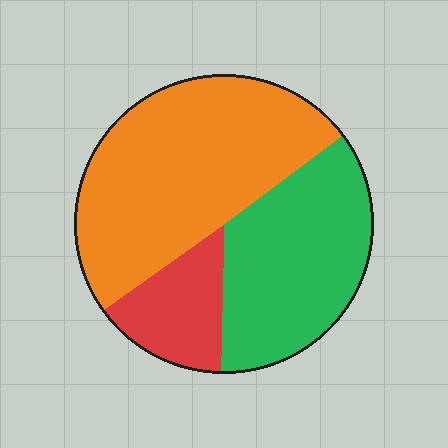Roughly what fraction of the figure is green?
Green covers 35% of the figure.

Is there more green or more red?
Green.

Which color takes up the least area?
Red, at roughly 15%.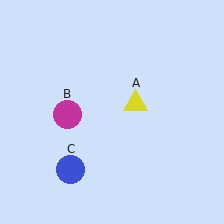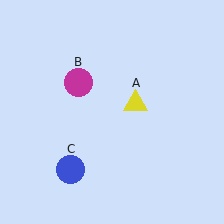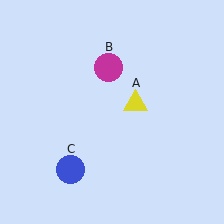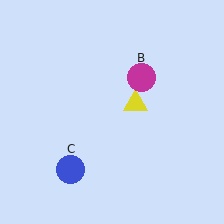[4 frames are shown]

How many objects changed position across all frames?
1 object changed position: magenta circle (object B).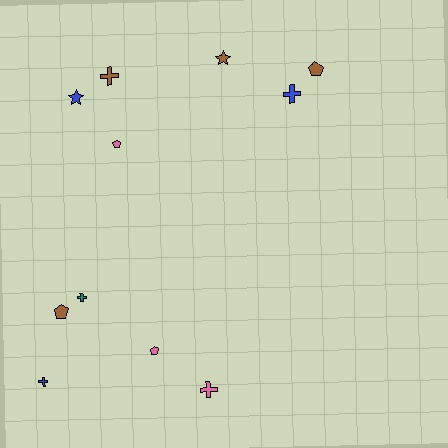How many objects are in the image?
There are 11 objects.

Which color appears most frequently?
Brown, with 4 objects.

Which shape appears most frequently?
Cross, with 5 objects.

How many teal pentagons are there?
There are no teal pentagons.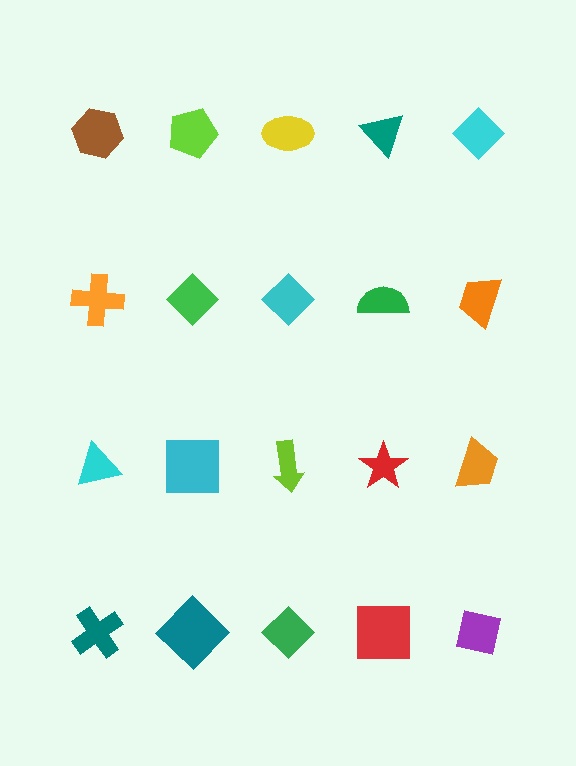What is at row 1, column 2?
A lime pentagon.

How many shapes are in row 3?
5 shapes.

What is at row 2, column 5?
An orange trapezoid.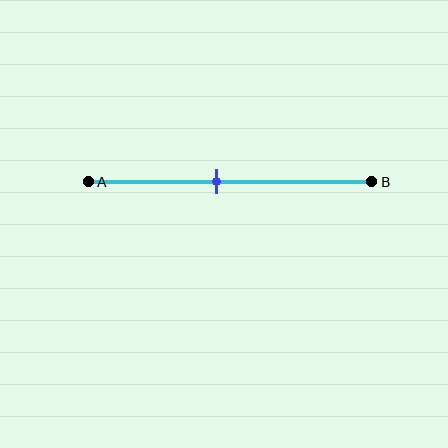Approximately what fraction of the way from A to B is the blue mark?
The blue mark is approximately 45% of the way from A to B.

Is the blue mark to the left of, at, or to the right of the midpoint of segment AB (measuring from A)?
The blue mark is to the left of the midpoint of segment AB.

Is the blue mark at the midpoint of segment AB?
No, the mark is at about 45% from A, not at the 50% midpoint.